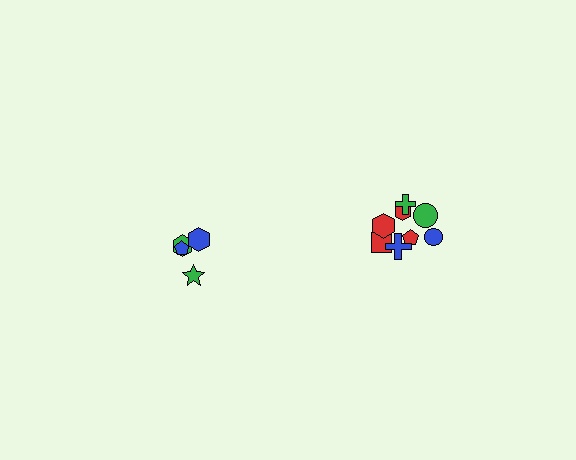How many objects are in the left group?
There are 4 objects.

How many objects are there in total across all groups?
There are 12 objects.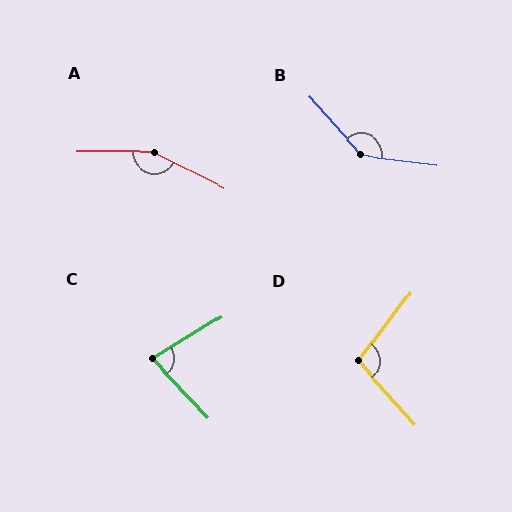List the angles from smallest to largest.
C (78°), D (101°), B (138°), A (153°).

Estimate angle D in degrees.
Approximately 101 degrees.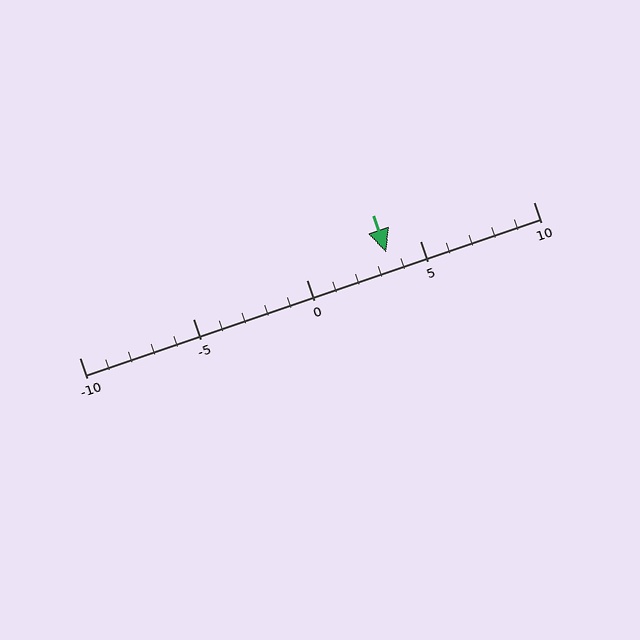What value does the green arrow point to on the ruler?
The green arrow points to approximately 4.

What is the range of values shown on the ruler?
The ruler shows values from -10 to 10.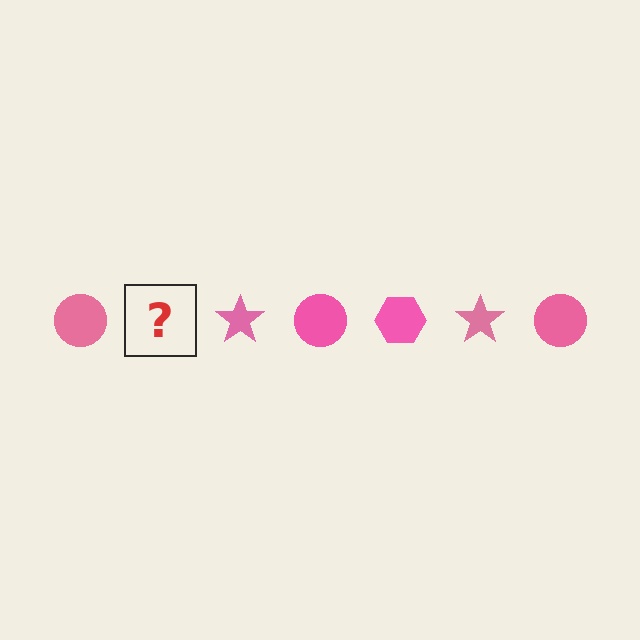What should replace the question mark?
The question mark should be replaced with a pink hexagon.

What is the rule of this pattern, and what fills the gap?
The rule is that the pattern cycles through circle, hexagon, star shapes in pink. The gap should be filled with a pink hexagon.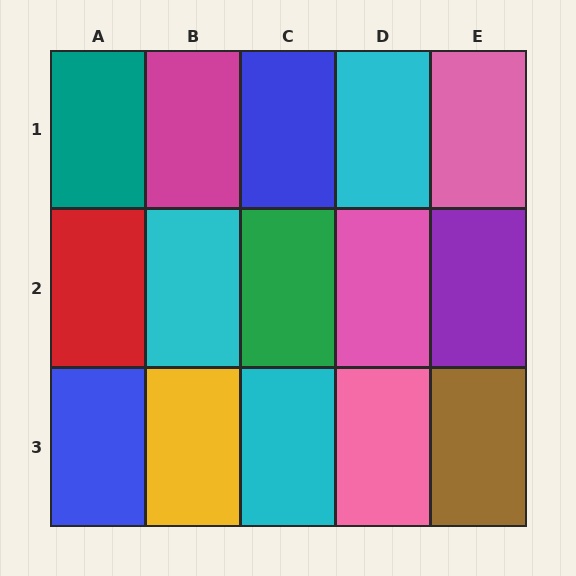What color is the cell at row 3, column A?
Blue.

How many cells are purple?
1 cell is purple.